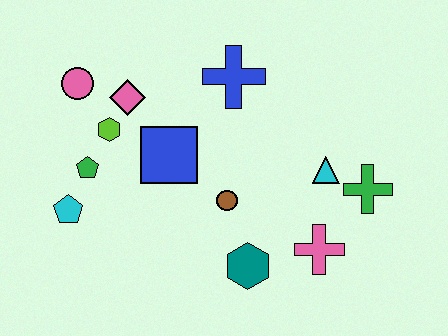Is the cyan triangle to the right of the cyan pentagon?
Yes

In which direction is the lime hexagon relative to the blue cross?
The lime hexagon is to the left of the blue cross.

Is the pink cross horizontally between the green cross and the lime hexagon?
Yes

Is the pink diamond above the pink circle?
No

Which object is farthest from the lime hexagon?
The green cross is farthest from the lime hexagon.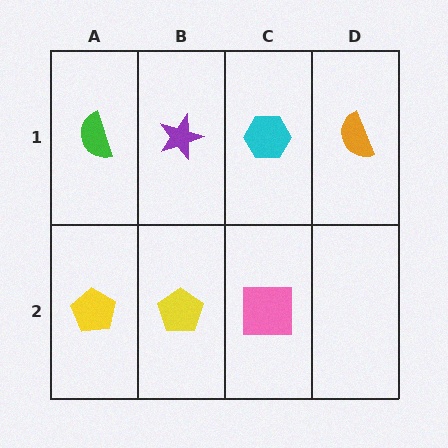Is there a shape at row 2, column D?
No, that cell is empty.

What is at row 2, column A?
A yellow pentagon.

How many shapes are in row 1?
4 shapes.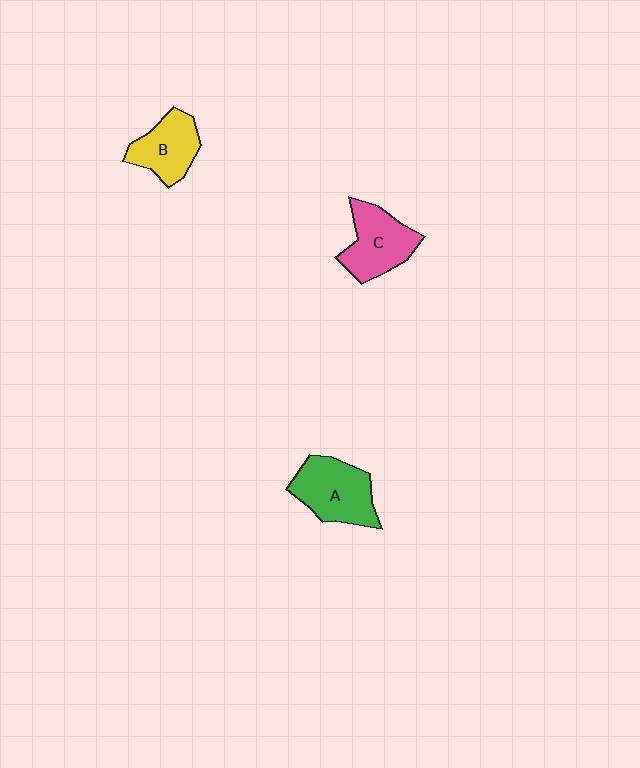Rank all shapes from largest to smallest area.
From largest to smallest: A (green), C (pink), B (yellow).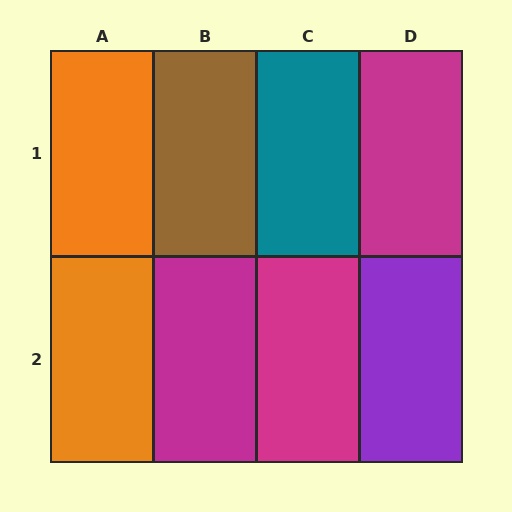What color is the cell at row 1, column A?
Orange.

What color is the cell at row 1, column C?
Teal.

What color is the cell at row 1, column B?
Brown.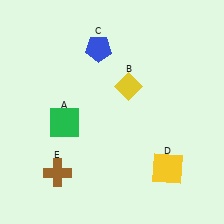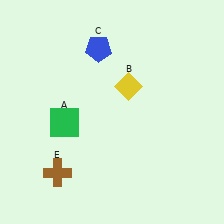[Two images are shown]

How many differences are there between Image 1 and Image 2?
There is 1 difference between the two images.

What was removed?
The yellow square (D) was removed in Image 2.